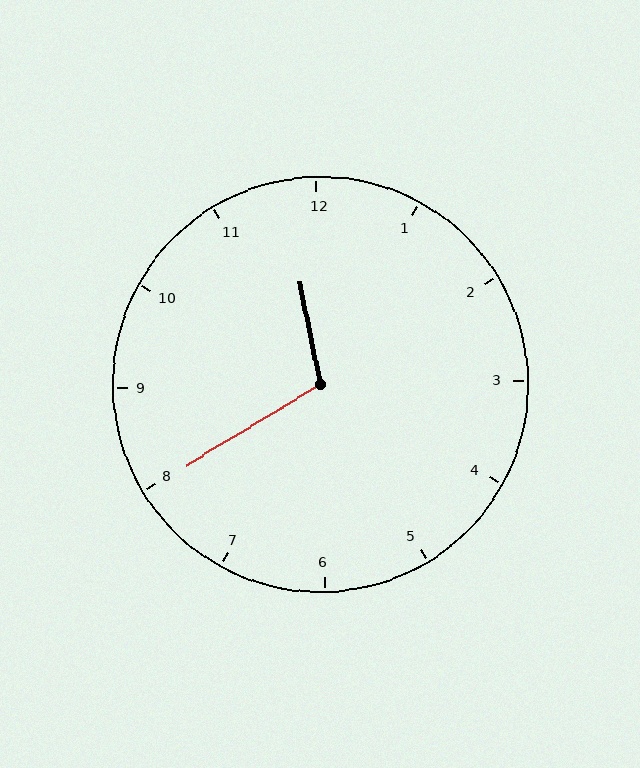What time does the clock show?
11:40.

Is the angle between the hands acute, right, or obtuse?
It is obtuse.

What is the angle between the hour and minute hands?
Approximately 110 degrees.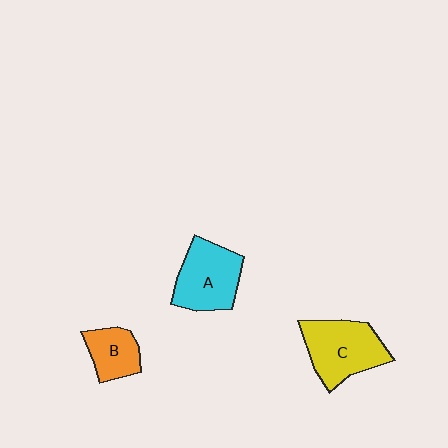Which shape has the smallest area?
Shape B (orange).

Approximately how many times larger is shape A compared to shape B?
Approximately 1.6 times.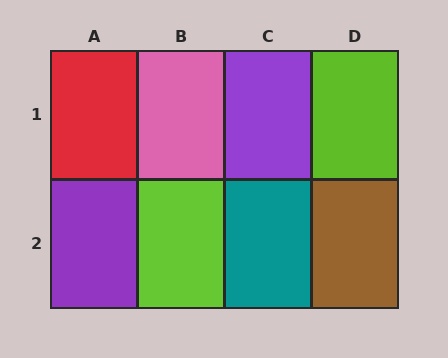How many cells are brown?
1 cell is brown.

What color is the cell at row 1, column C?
Purple.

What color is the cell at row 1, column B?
Pink.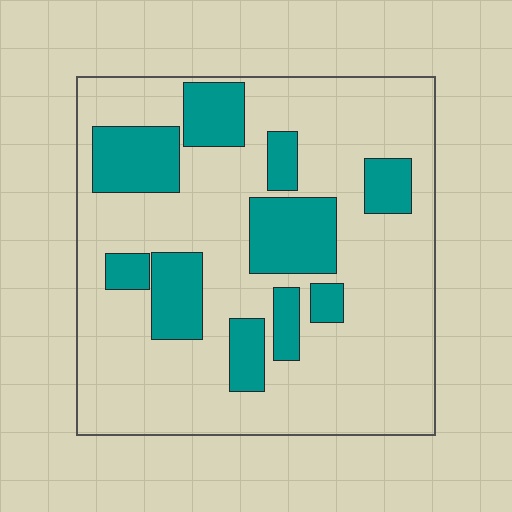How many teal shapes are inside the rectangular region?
10.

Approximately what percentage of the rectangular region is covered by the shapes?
Approximately 25%.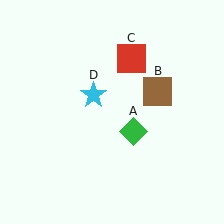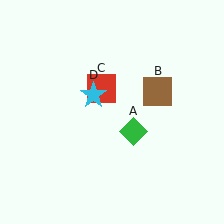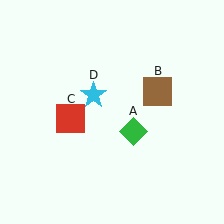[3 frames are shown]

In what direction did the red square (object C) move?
The red square (object C) moved down and to the left.